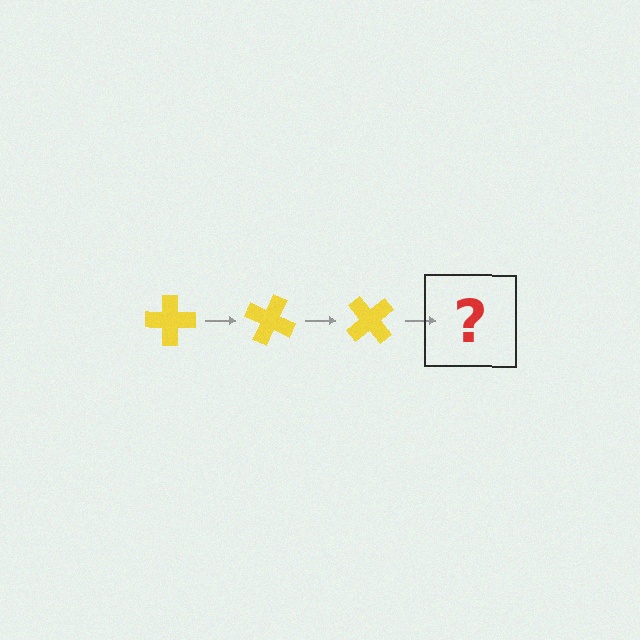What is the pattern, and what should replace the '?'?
The pattern is that the cross rotates 25 degrees each step. The '?' should be a yellow cross rotated 75 degrees.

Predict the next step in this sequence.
The next step is a yellow cross rotated 75 degrees.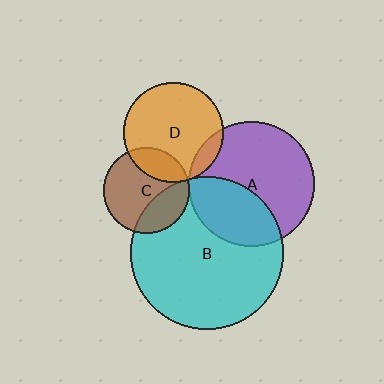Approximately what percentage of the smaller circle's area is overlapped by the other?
Approximately 20%.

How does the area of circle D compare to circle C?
Approximately 1.4 times.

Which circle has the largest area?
Circle B (cyan).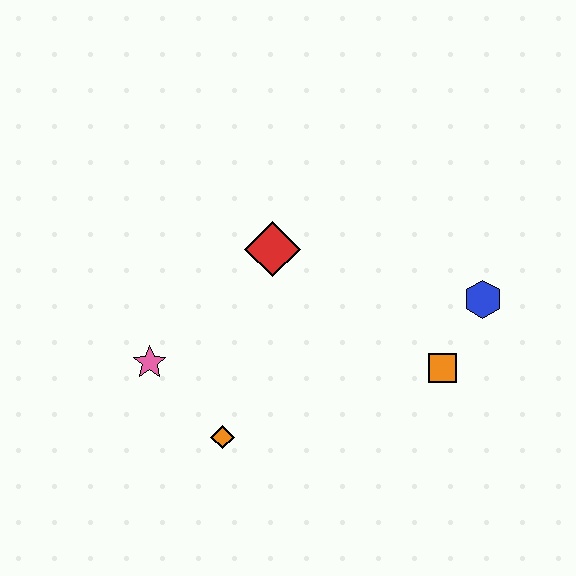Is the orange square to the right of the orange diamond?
Yes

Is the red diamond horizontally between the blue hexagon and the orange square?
No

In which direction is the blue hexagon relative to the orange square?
The blue hexagon is above the orange square.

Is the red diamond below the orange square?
No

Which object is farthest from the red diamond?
The blue hexagon is farthest from the red diamond.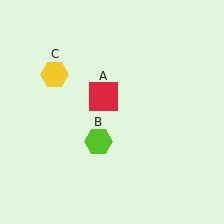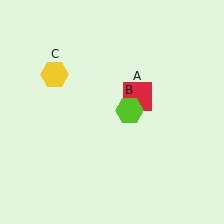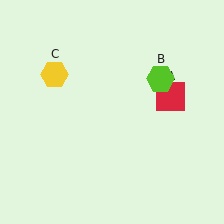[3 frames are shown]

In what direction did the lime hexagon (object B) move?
The lime hexagon (object B) moved up and to the right.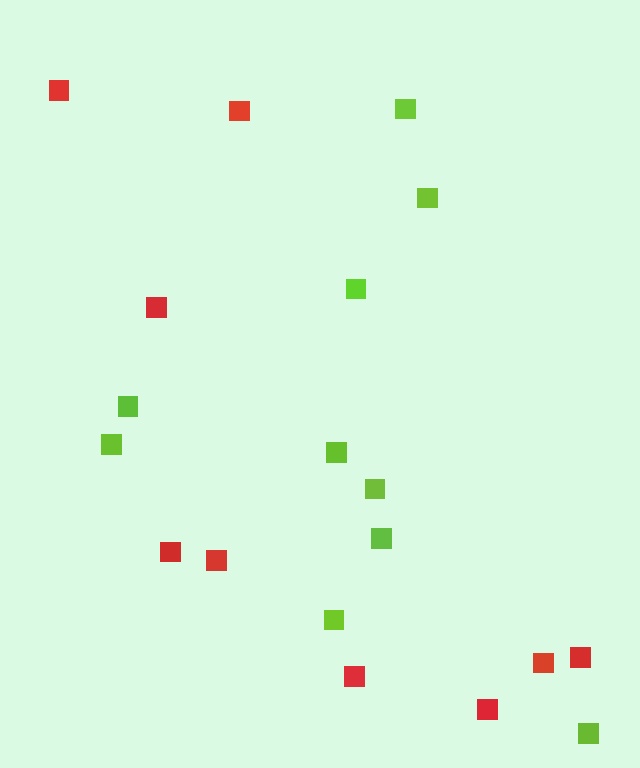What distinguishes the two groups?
There are 2 groups: one group of lime squares (10) and one group of red squares (9).